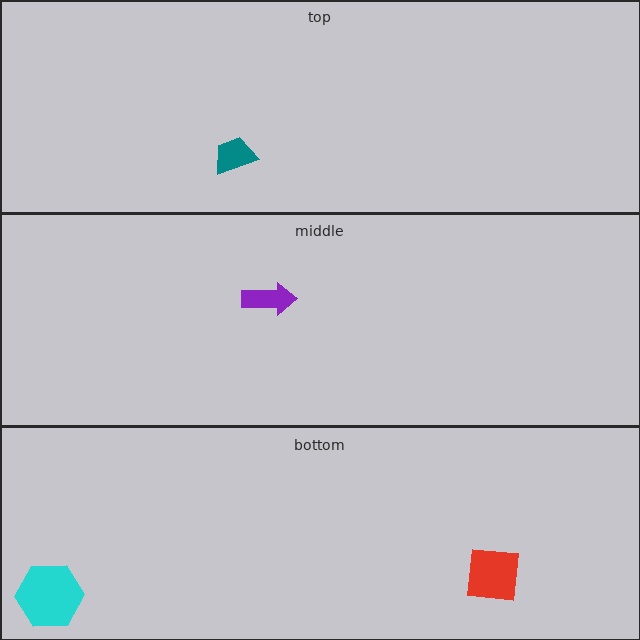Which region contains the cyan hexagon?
The bottom region.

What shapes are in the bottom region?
The red square, the cyan hexagon.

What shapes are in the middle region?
The purple arrow.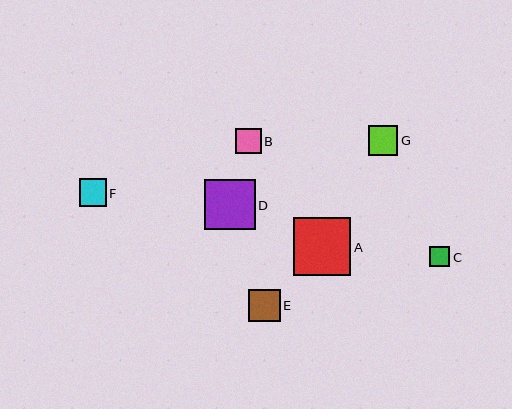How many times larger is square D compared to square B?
Square D is approximately 2.0 times the size of square B.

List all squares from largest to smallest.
From largest to smallest: A, D, E, G, F, B, C.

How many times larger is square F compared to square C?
Square F is approximately 1.4 times the size of square C.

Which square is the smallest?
Square C is the smallest with a size of approximately 20 pixels.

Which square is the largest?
Square A is the largest with a size of approximately 58 pixels.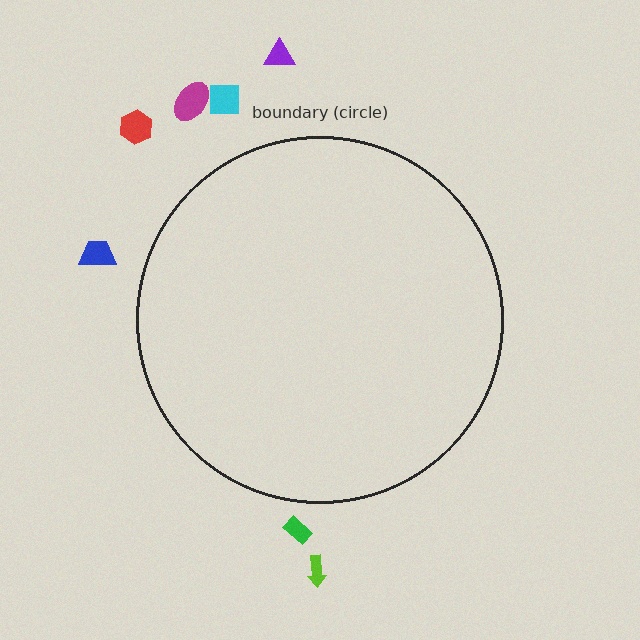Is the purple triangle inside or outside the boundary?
Outside.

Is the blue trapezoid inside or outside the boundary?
Outside.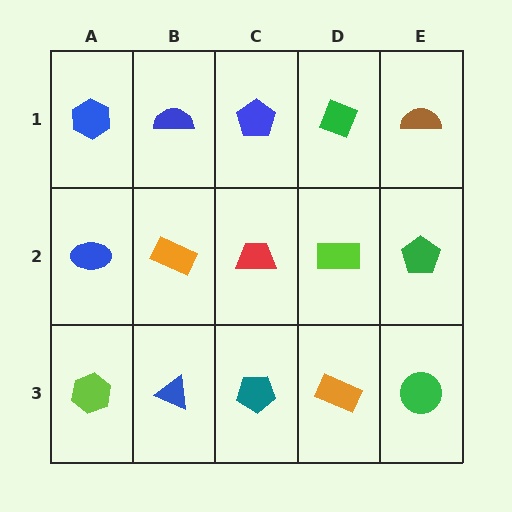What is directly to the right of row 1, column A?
A blue semicircle.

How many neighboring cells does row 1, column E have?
2.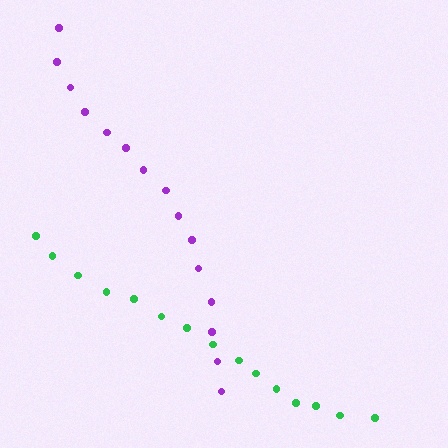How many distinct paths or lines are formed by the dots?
There are 2 distinct paths.